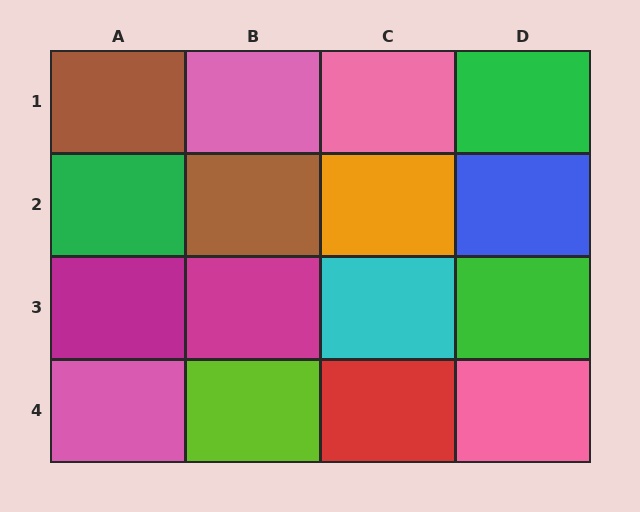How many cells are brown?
2 cells are brown.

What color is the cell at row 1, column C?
Pink.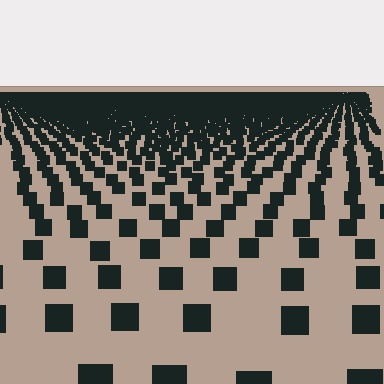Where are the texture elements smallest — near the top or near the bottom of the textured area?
Near the top.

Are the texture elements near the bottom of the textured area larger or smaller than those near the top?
Larger. Near the bottom, elements are closer to the viewer and appear at a bigger on-screen size.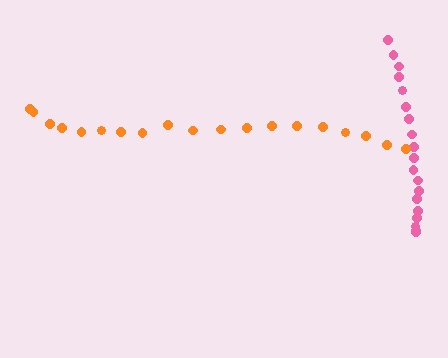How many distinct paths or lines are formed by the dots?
There are 2 distinct paths.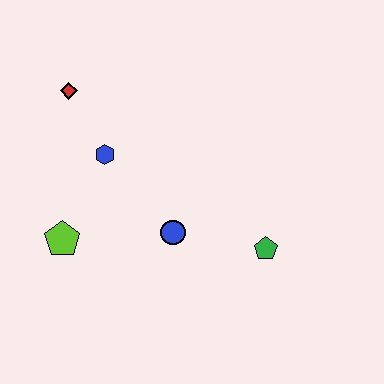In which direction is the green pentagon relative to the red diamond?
The green pentagon is to the right of the red diamond.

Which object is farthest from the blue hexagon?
The green pentagon is farthest from the blue hexagon.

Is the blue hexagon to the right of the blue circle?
No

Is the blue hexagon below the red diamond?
Yes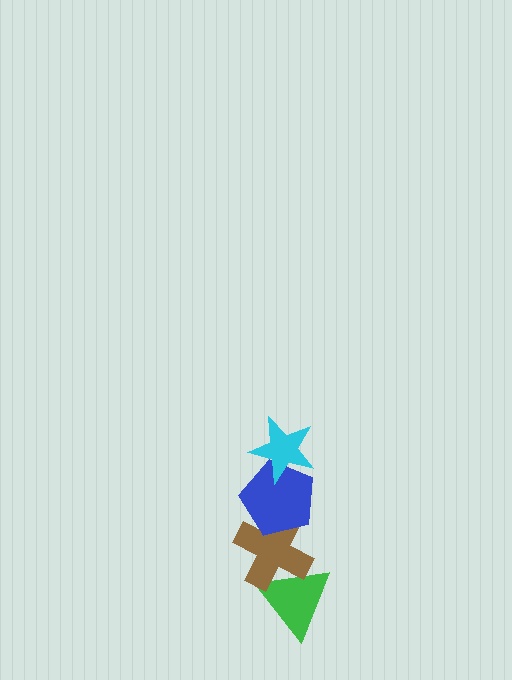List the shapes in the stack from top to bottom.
From top to bottom: the cyan star, the blue pentagon, the brown cross, the green triangle.